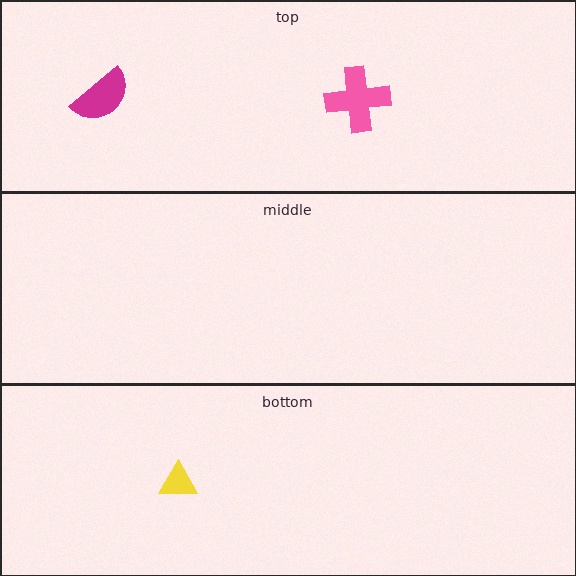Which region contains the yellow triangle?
The bottom region.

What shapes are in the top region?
The pink cross, the magenta semicircle.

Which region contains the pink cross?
The top region.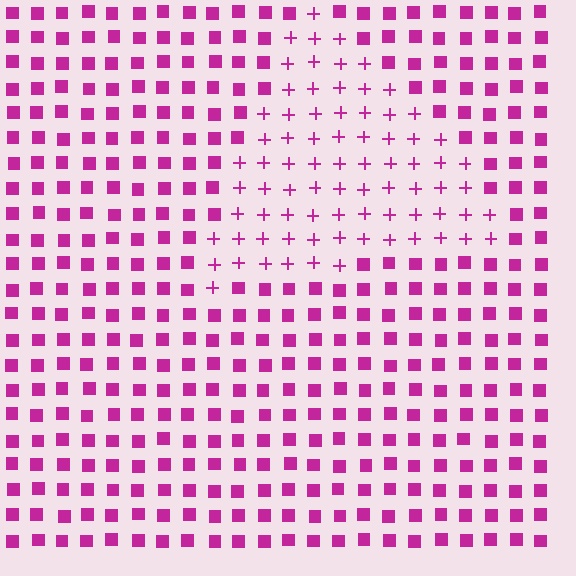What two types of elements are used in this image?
The image uses plus signs inside the triangle region and squares outside it.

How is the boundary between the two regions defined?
The boundary is defined by a change in element shape: plus signs inside vs. squares outside. All elements share the same color and spacing.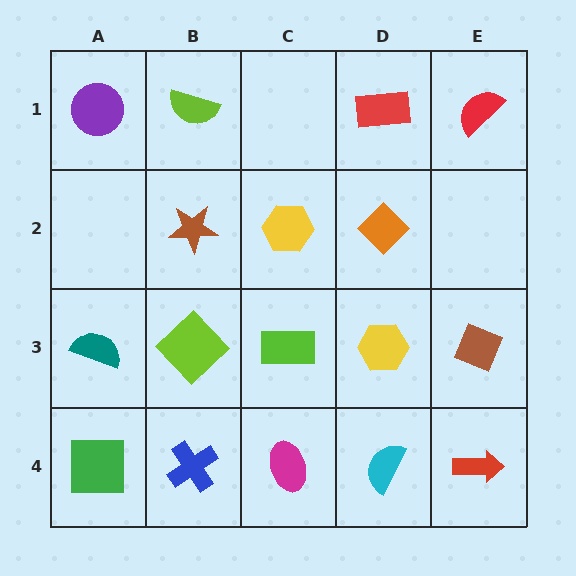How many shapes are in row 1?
4 shapes.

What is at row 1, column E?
A red semicircle.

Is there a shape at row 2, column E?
No, that cell is empty.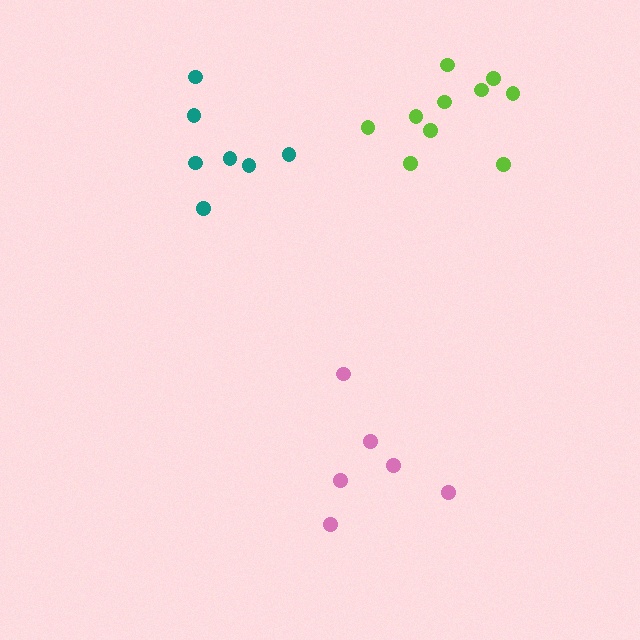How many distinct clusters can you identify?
There are 3 distinct clusters.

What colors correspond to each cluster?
The clusters are colored: pink, lime, teal.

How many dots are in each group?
Group 1: 6 dots, Group 2: 10 dots, Group 3: 7 dots (23 total).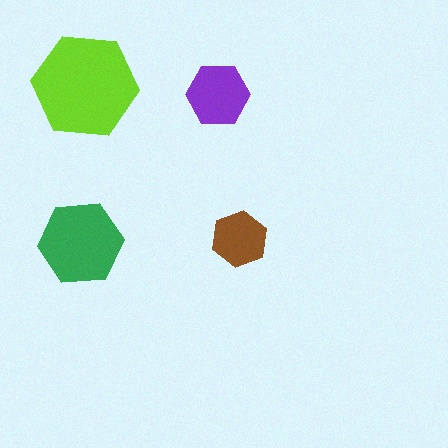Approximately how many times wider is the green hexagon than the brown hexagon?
About 1.5 times wider.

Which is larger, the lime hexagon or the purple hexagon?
The lime one.